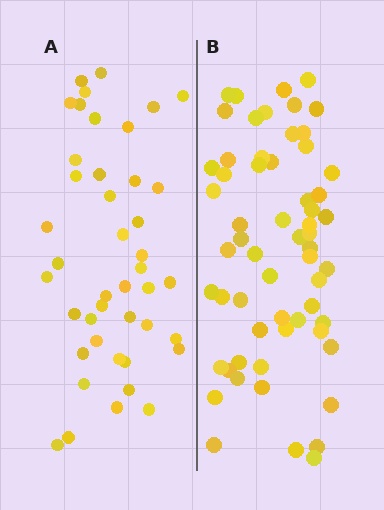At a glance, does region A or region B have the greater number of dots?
Region B (the right region) has more dots.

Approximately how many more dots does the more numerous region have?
Region B has approximately 15 more dots than region A.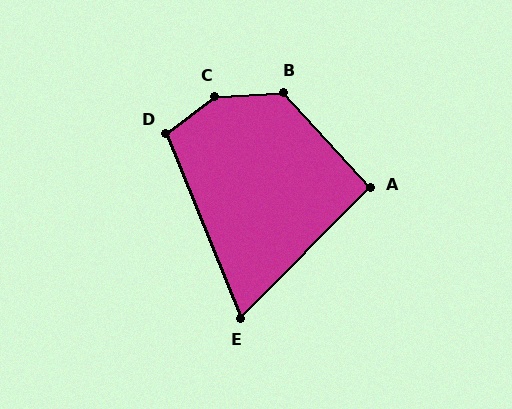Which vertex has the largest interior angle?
C, at approximately 147 degrees.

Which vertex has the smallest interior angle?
E, at approximately 67 degrees.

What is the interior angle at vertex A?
Approximately 93 degrees (approximately right).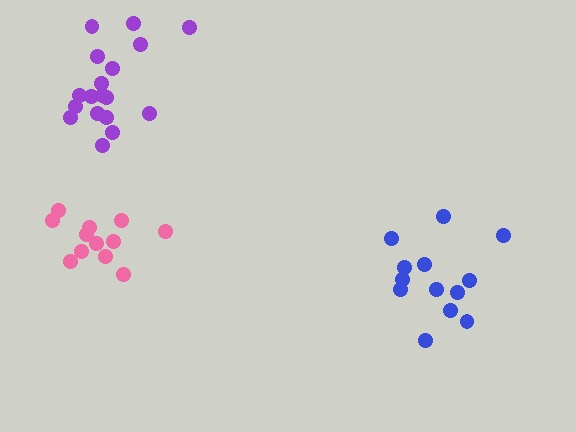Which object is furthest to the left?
The purple cluster is leftmost.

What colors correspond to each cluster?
The clusters are colored: purple, pink, blue.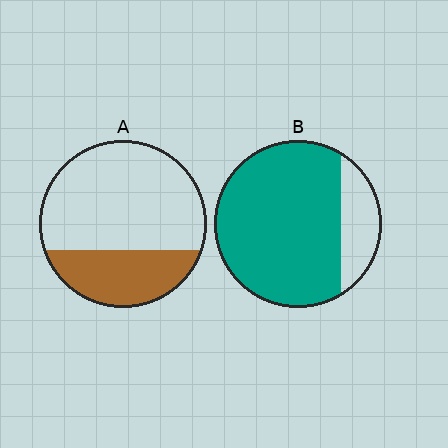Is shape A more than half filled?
No.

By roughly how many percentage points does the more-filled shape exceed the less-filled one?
By roughly 50 percentage points (B over A).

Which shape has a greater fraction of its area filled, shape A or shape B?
Shape B.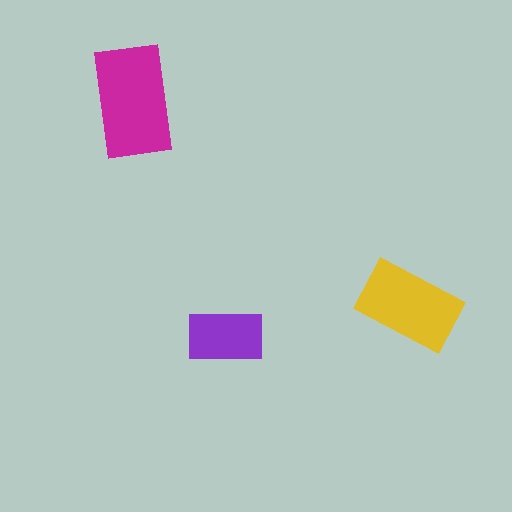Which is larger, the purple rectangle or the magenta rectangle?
The magenta one.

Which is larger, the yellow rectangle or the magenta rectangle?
The magenta one.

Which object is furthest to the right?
The yellow rectangle is rightmost.